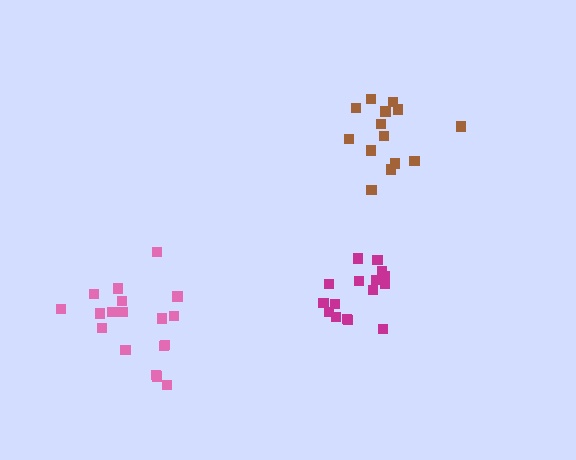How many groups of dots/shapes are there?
There are 3 groups.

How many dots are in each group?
Group 1: 18 dots, Group 2: 16 dots, Group 3: 14 dots (48 total).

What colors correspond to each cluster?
The clusters are colored: pink, magenta, brown.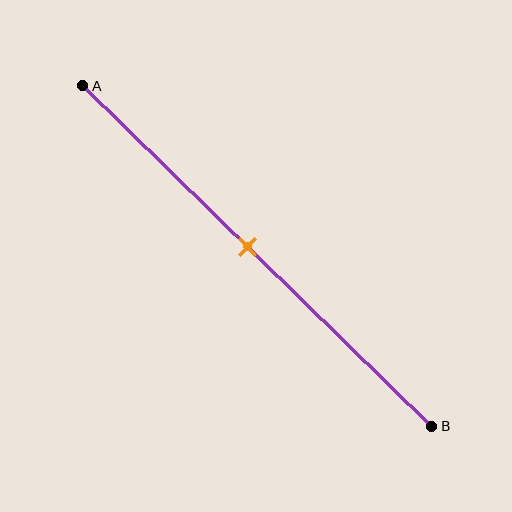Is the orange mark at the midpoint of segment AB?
Yes, the mark is approximately at the midpoint.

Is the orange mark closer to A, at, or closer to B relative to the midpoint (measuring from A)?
The orange mark is approximately at the midpoint of segment AB.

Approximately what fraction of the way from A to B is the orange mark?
The orange mark is approximately 45% of the way from A to B.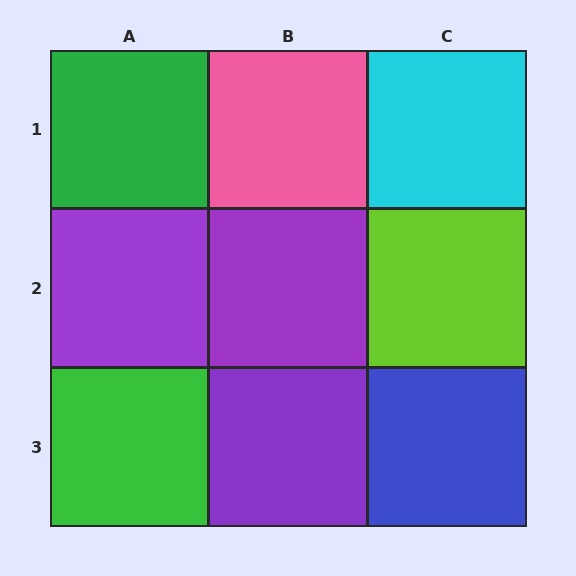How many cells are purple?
3 cells are purple.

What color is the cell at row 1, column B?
Pink.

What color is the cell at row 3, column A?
Green.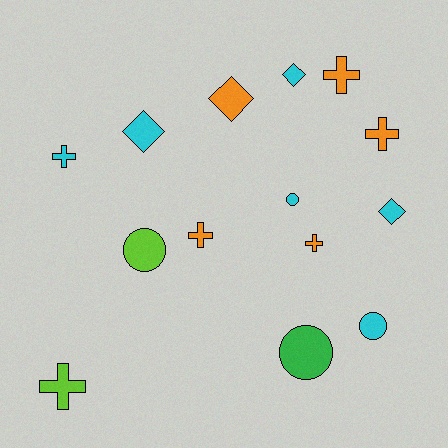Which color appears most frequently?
Cyan, with 6 objects.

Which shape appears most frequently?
Cross, with 6 objects.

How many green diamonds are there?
There are no green diamonds.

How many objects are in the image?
There are 14 objects.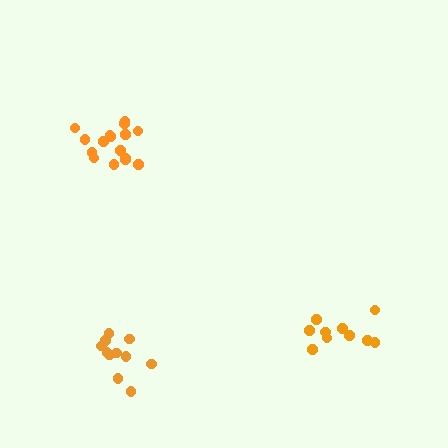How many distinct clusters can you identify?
There are 3 distinct clusters.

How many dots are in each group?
Group 1: 10 dots, Group 2: 11 dots, Group 3: 16 dots (37 total).